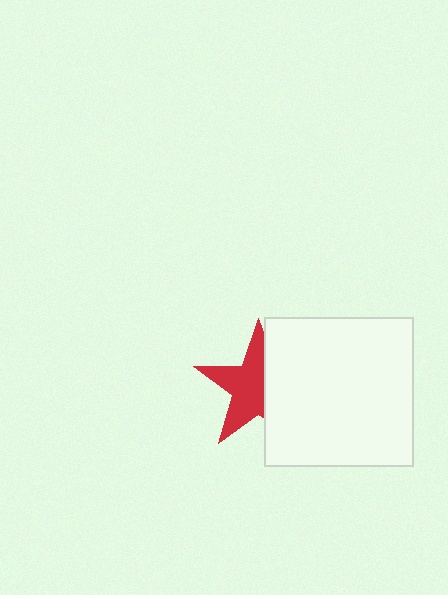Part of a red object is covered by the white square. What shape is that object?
It is a star.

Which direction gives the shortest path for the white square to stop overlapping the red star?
Moving right gives the shortest separation.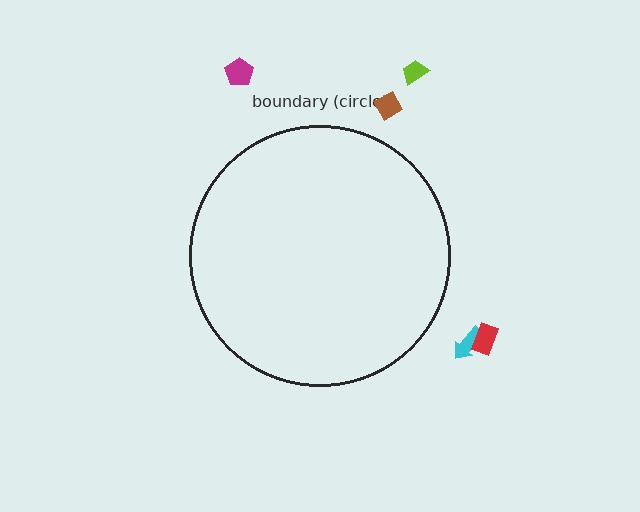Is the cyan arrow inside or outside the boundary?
Outside.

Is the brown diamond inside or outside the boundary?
Outside.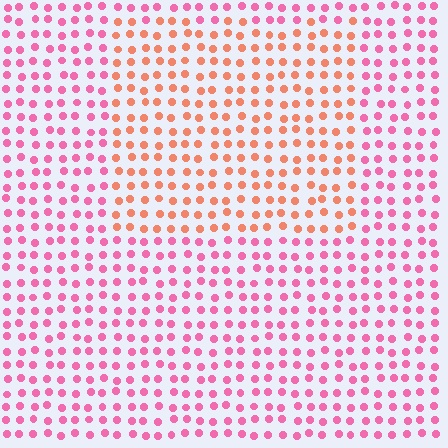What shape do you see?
I see a rectangle.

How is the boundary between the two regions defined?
The boundary is defined purely by a slight shift in hue (about 41 degrees). Spacing, size, and orientation are identical on both sides.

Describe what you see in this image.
The image is filled with small pink elements in a uniform arrangement. A rectangle-shaped region is visible where the elements are tinted to a slightly different hue, forming a subtle color boundary.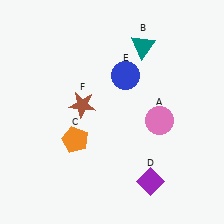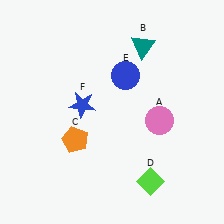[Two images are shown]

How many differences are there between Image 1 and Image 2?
There are 2 differences between the two images.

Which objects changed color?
D changed from purple to lime. F changed from brown to blue.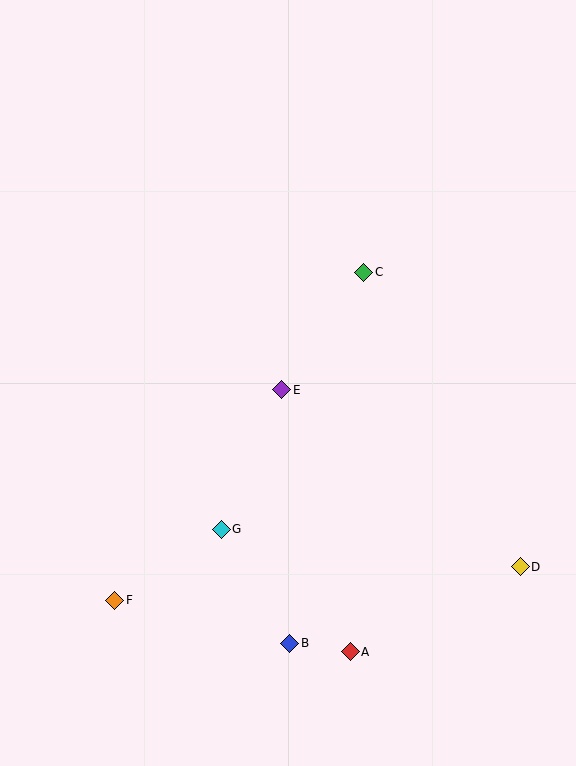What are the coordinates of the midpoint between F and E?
The midpoint between F and E is at (198, 495).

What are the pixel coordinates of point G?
Point G is at (221, 529).